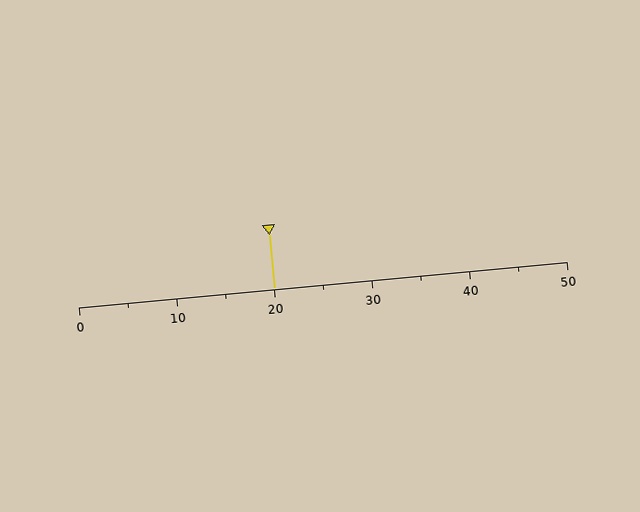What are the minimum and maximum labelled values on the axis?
The axis runs from 0 to 50.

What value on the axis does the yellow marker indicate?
The marker indicates approximately 20.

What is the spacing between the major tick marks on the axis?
The major ticks are spaced 10 apart.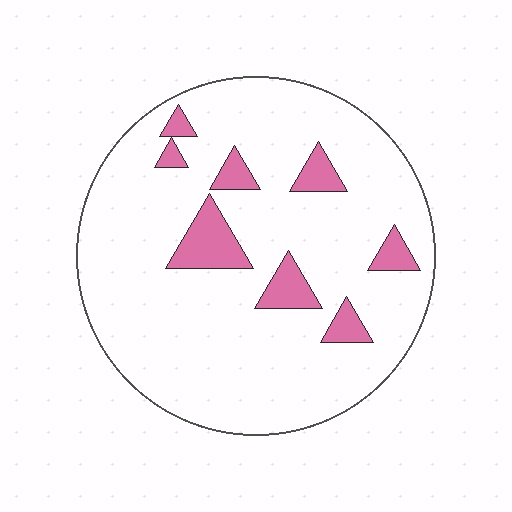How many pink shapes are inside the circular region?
8.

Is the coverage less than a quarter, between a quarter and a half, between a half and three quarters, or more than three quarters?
Less than a quarter.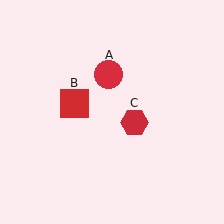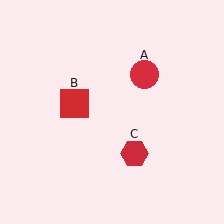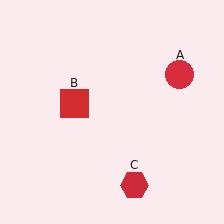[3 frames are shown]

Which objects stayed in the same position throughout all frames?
Red square (object B) remained stationary.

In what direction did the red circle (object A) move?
The red circle (object A) moved right.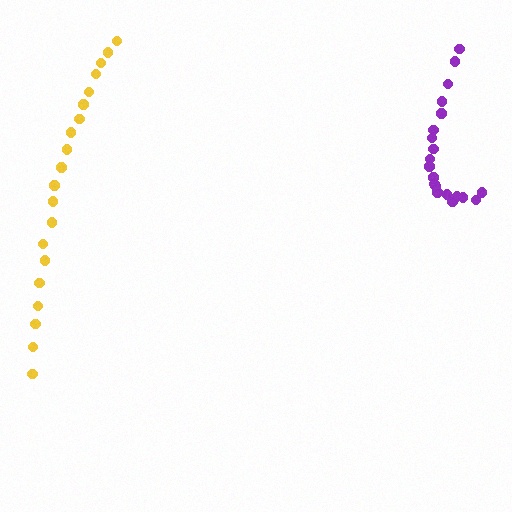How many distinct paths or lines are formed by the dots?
There are 2 distinct paths.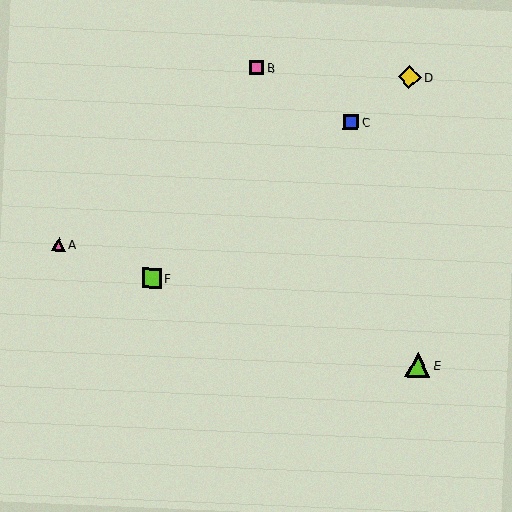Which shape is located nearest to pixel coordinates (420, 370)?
The lime triangle (labeled E) at (418, 365) is nearest to that location.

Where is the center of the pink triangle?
The center of the pink triangle is at (58, 244).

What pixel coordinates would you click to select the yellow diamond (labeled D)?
Click at (410, 77) to select the yellow diamond D.